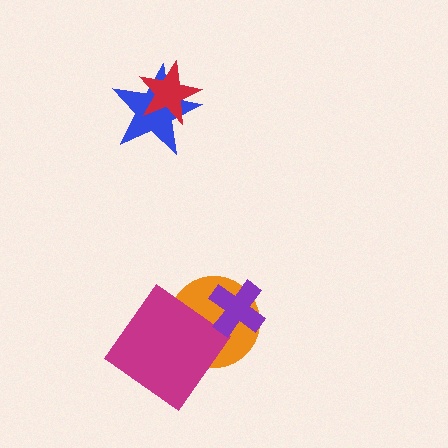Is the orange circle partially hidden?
Yes, it is partially covered by another shape.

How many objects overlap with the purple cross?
1 object overlaps with the purple cross.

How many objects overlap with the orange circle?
2 objects overlap with the orange circle.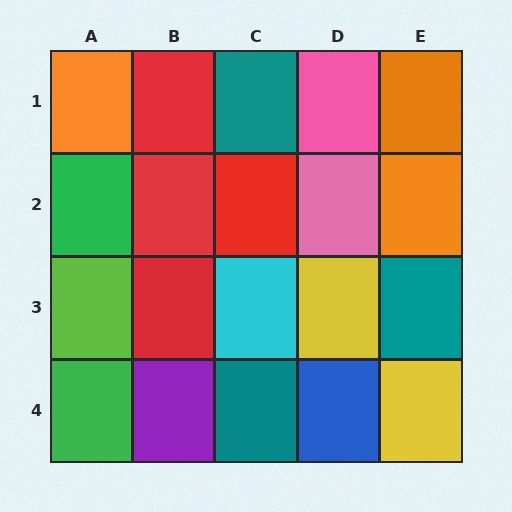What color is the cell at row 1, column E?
Orange.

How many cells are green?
2 cells are green.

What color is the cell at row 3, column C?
Cyan.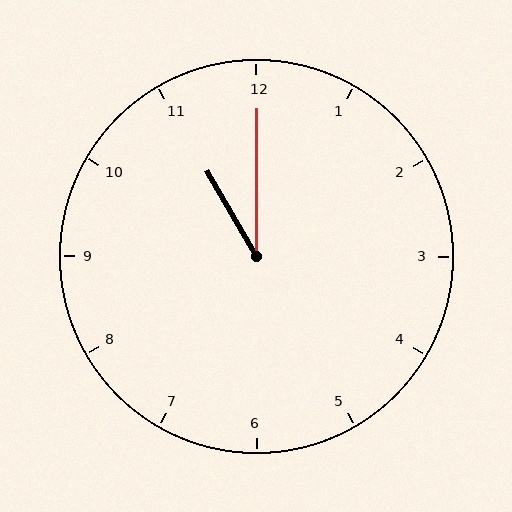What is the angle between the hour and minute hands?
Approximately 30 degrees.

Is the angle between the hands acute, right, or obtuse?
It is acute.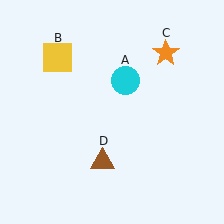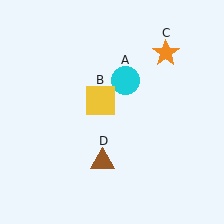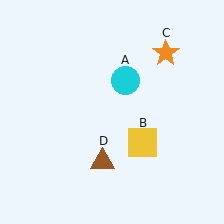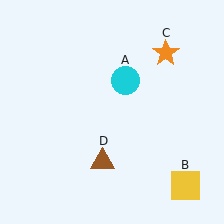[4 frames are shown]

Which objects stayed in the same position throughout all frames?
Cyan circle (object A) and orange star (object C) and brown triangle (object D) remained stationary.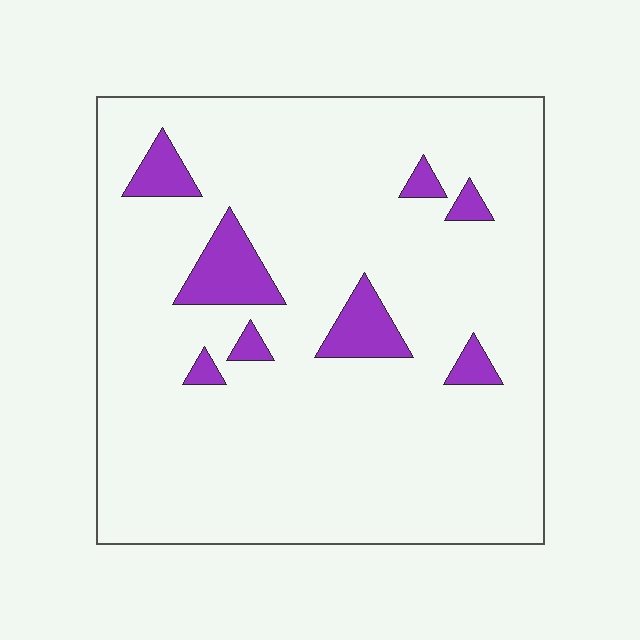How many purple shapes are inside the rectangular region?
8.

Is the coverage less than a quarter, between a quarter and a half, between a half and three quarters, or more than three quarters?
Less than a quarter.